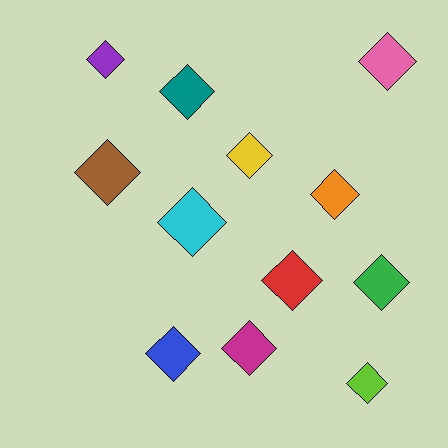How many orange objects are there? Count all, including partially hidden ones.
There is 1 orange object.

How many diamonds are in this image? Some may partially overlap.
There are 12 diamonds.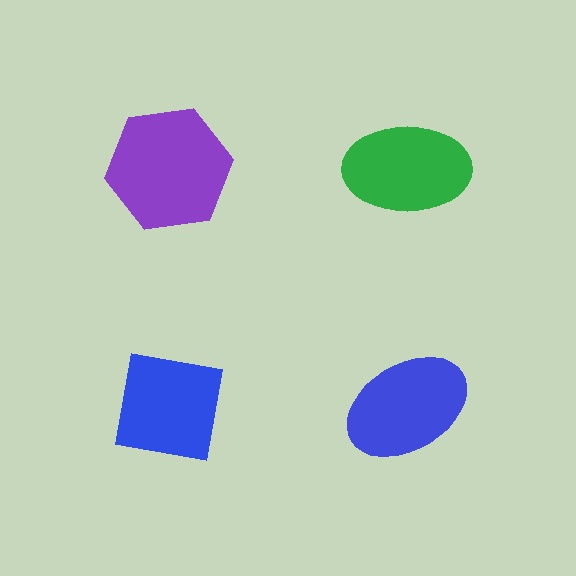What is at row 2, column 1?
A blue square.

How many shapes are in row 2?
2 shapes.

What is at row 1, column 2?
A green ellipse.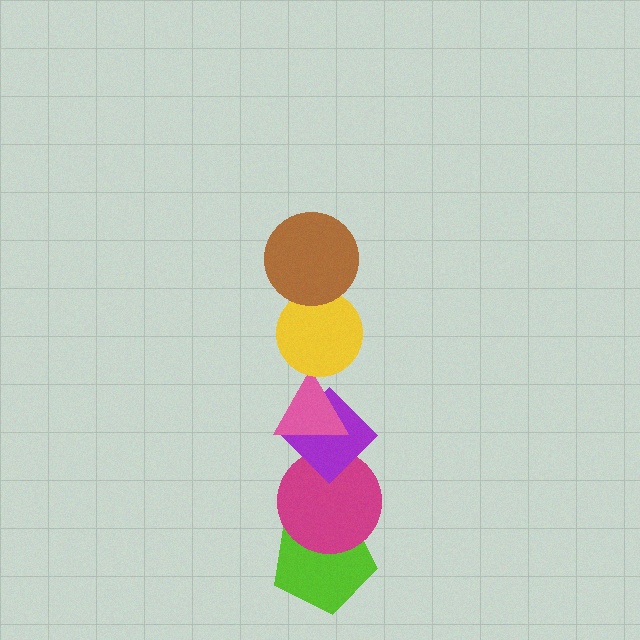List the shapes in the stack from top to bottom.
From top to bottom: the brown circle, the yellow circle, the pink triangle, the purple diamond, the magenta circle, the lime pentagon.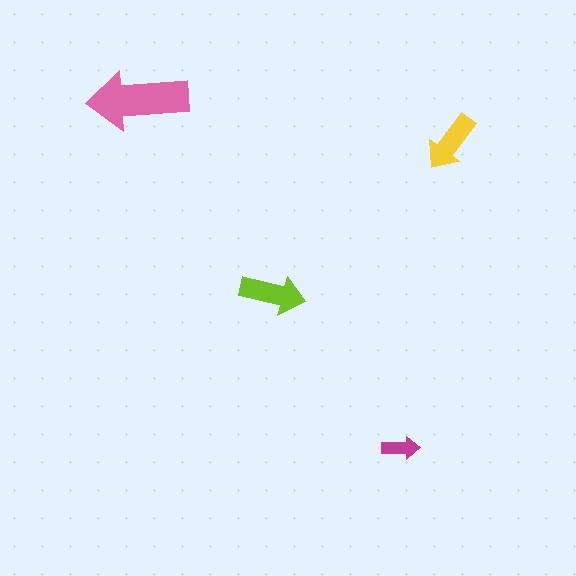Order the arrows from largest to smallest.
the pink one, the lime one, the yellow one, the magenta one.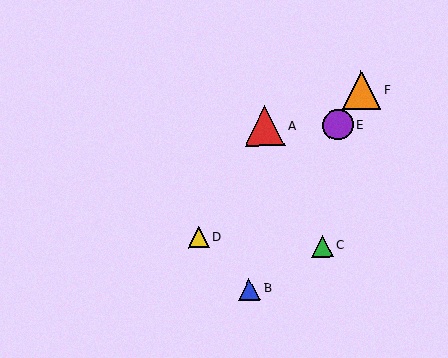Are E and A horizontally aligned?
Yes, both are at y≈125.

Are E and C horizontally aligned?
No, E is at y≈125 and C is at y≈246.